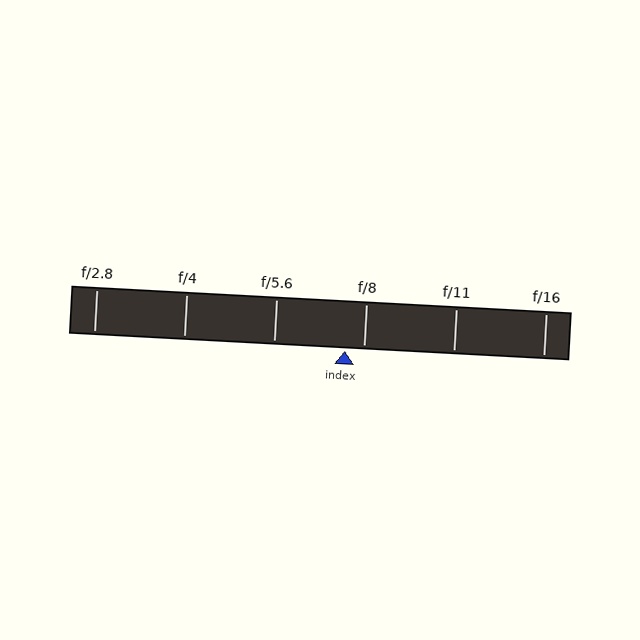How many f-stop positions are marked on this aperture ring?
There are 6 f-stop positions marked.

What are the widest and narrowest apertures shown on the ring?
The widest aperture shown is f/2.8 and the narrowest is f/16.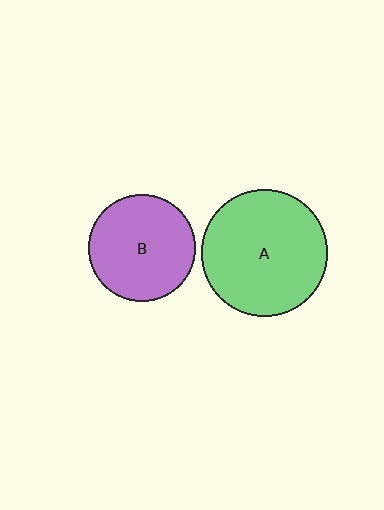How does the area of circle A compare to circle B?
Approximately 1.4 times.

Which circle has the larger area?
Circle A (green).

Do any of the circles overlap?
No, none of the circles overlap.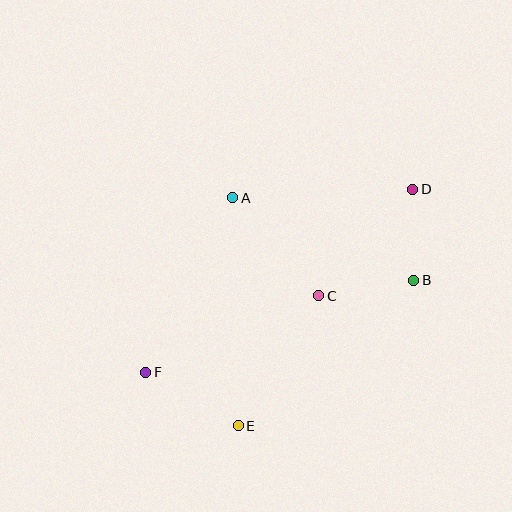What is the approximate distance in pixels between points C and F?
The distance between C and F is approximately 189 pixels.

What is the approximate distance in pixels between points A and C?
The distance between A and C is approximately 130 pixels.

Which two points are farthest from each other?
Points D and F are farthest from each other.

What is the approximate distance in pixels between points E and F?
The distance between E and F is approximately 107 pixels.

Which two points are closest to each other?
Points B and D are closest to each other.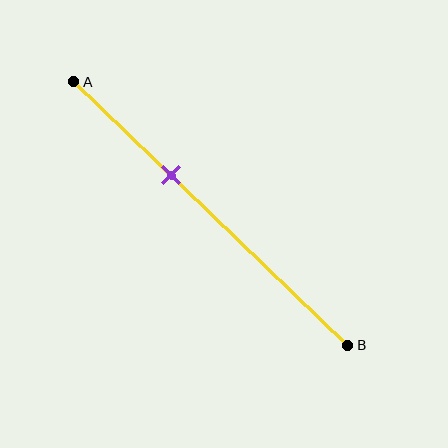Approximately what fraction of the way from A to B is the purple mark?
The purple mark is approximately 35% of the way from A to B.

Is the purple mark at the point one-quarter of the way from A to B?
No, the mark is at about 35% from A, not at the 25% one-quarter point.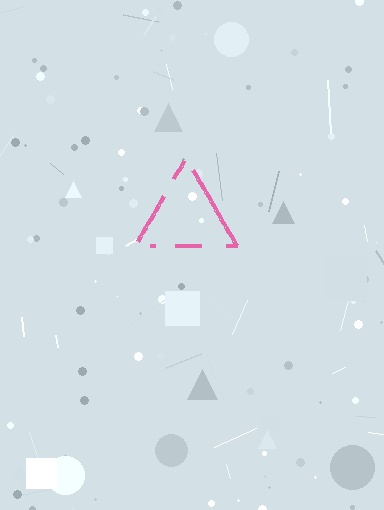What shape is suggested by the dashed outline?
The dashed outline suggests a triangle.